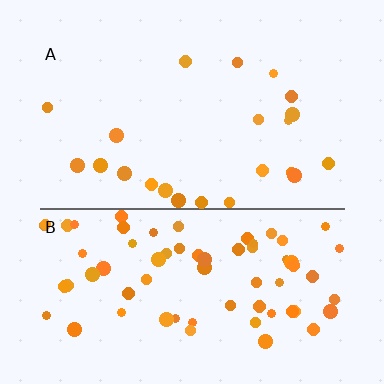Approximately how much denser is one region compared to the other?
Approximately 3.2× — region B over region A.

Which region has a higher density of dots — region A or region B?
B (the bottom).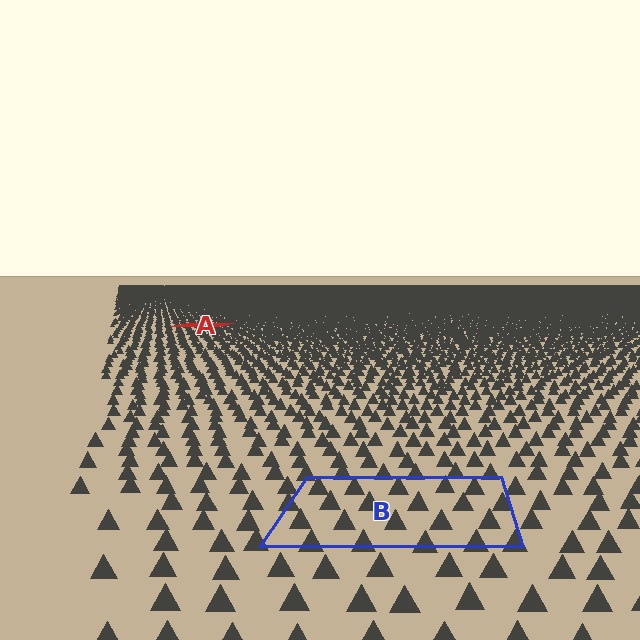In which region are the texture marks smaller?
The texture marks are smaller in region A, because it is farther away.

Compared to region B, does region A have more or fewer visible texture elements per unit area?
Region A has more texture elements per unit area — they are packed more densely because it is farther away.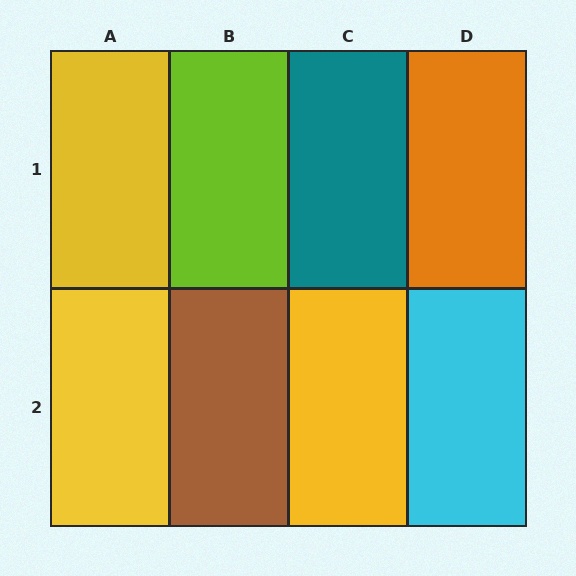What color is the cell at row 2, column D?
Cyan.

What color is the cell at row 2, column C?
Yellow.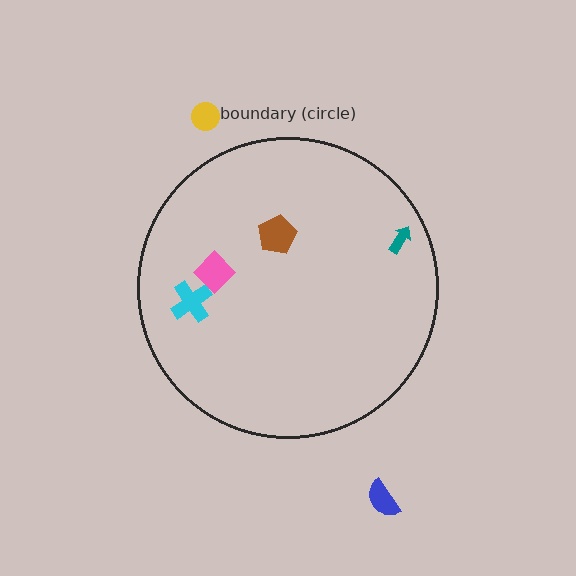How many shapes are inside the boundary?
4 inside, 2 outside.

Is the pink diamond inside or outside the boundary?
Inside.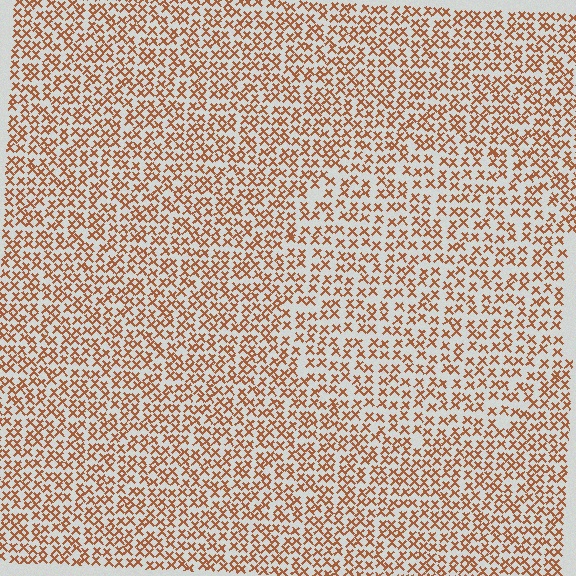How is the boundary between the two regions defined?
The boundary is defined by a change in element density (approximately 1.4x ratio). All elements are the same color, size, and shape.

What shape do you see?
I see a circle.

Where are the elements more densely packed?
The elements are more densely packed outside the circle boundary.